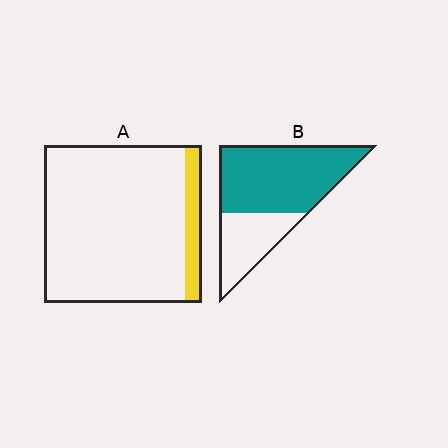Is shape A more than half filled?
No.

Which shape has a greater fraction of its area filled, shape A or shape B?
Shape B.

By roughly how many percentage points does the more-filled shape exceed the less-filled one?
By roughly 55 percentage points (B over A).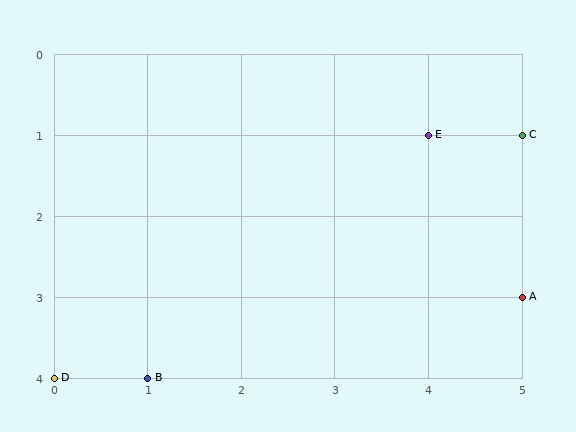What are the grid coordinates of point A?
Point A is at grid coordinates (5, 3).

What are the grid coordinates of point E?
Point E is at grid coordinates (4, 1).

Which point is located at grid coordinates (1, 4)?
Point B is at (1, 4).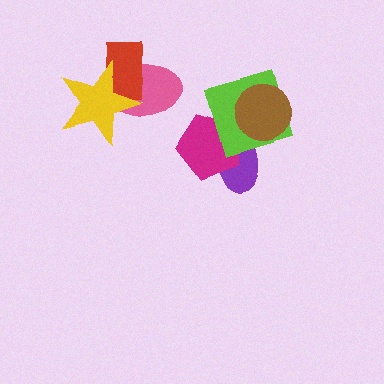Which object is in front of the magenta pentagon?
The lime diamond is in front of the magenta pentagon.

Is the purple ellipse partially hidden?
Yes, it is partially covered by another shape.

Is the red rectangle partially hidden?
Yes, it is partially covered by another shape.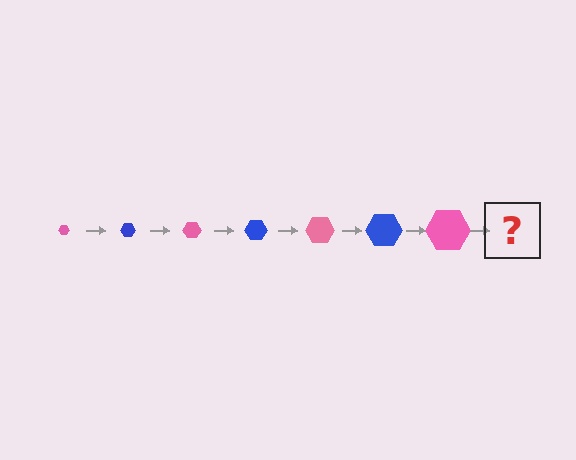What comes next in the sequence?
The next element should be a blue hexagon, larger than the previous one.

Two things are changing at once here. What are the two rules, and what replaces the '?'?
The two rules are that the hexagon grows larger each step and the color cycles through pink and blue. The '?' should be a blue hexagon, larger than the previous one.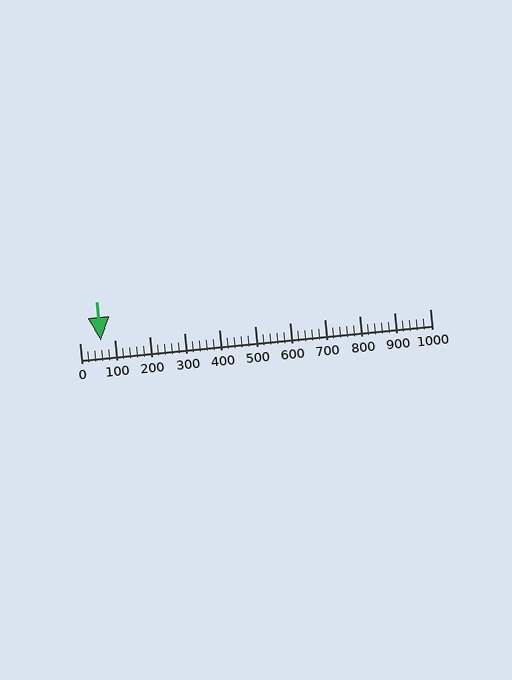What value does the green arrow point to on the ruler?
The green arrow points to approximately 62.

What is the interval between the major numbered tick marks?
The major tick marks are spaced 100 units apart.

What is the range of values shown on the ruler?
The ruler shows values from 0 to 1000.